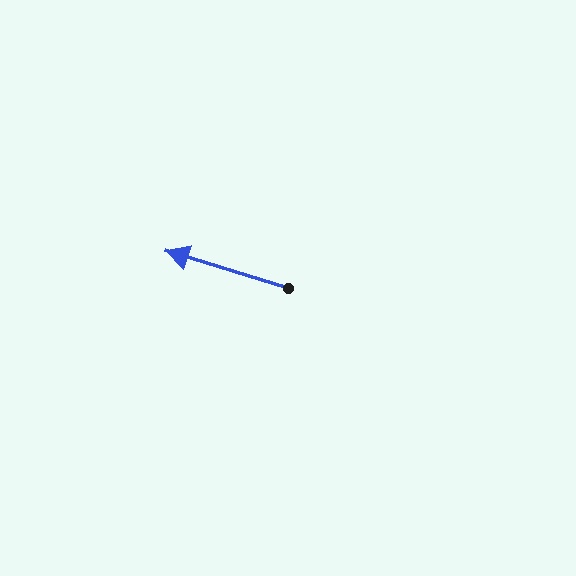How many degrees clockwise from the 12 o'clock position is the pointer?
Approximately 287 degrees.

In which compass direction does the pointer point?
West.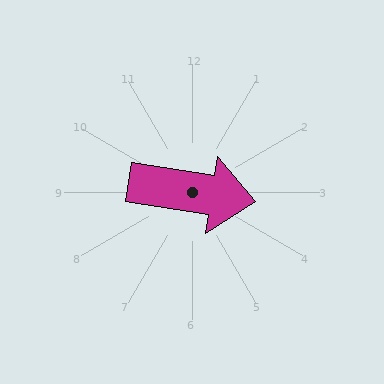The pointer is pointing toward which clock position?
Roughly 3 o'clock.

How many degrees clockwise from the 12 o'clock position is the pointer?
Approximately 99 degrees.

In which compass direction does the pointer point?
East.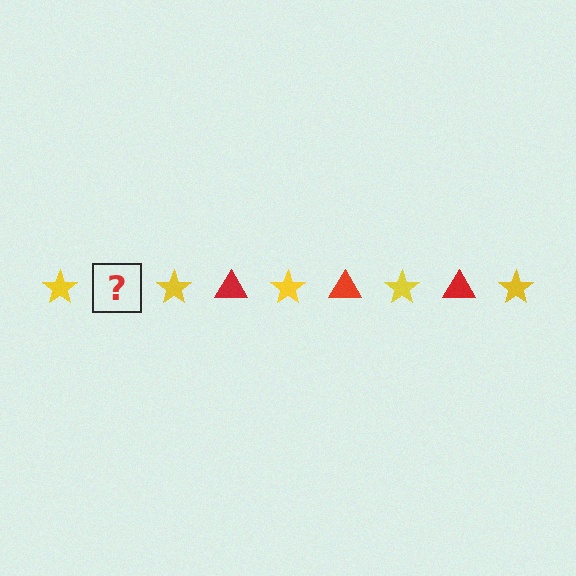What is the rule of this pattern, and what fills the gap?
The rule is that the pattern alternates between yellow star and red triangle. The gap should be filled with a red triangle.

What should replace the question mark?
The question mark should be replaced with a red triangle.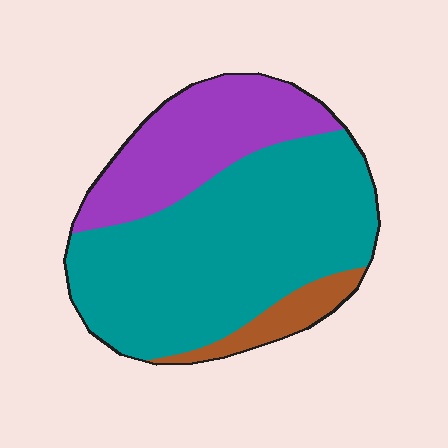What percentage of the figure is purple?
Purple covers roughly 30% of the figure.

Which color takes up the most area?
Teal, at roughly 65%.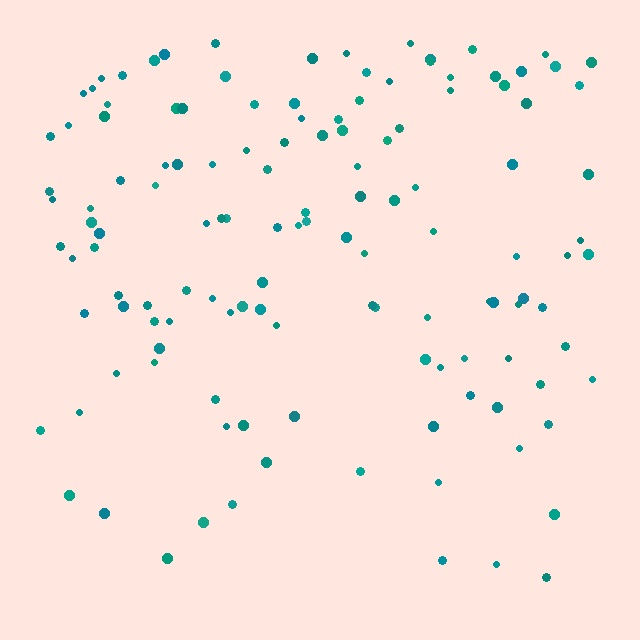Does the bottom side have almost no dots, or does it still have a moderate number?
Still a moderate number, just noticeably fewer than the top.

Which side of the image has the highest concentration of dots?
The top.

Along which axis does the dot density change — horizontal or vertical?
Vertical.